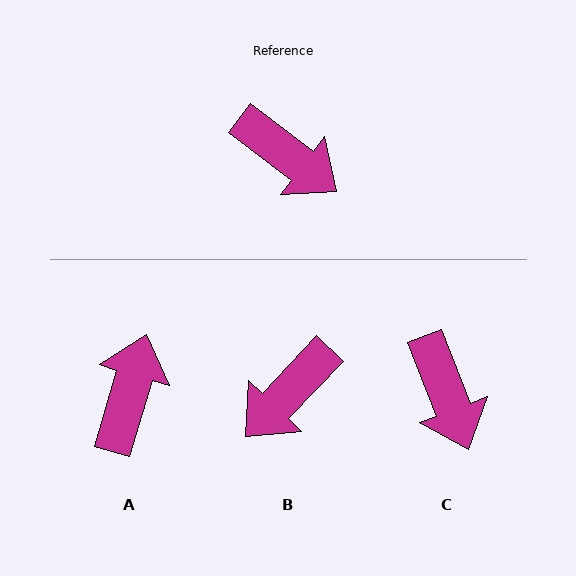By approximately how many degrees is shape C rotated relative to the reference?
Approximately 32 degrees clockwise.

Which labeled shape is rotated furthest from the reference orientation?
A, about 111 degrees away.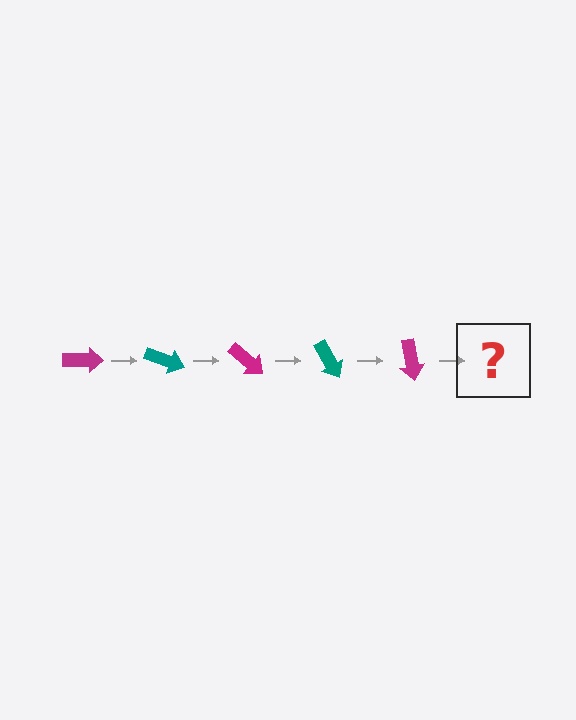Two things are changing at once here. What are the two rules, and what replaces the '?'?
The two rules are that it rotates 20 degrees each step and the color cycles through magenta and teal. The '?' should be a teal arrow, rotated 100 degrees from the start.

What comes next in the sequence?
The next element should be a teal arrow, rotated 100 degrees from the start.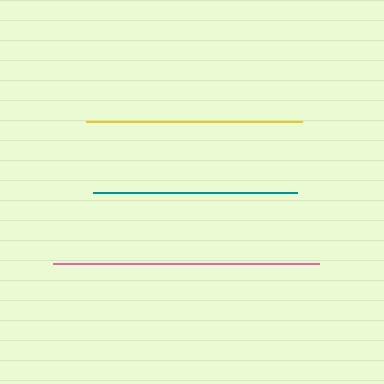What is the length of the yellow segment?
The yellow segment is approximately 216 pixels long.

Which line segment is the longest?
The pink line is the longest at approximately 265 pixels.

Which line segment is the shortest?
The teal line is the shortest at approximately 204 pixels.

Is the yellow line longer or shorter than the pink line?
The pink line is longer than the yellow line.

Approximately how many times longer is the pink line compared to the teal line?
The pink line is approximately 1.3 times the length of the teal line.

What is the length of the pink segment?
The pink segment is approximately 265 pixels long.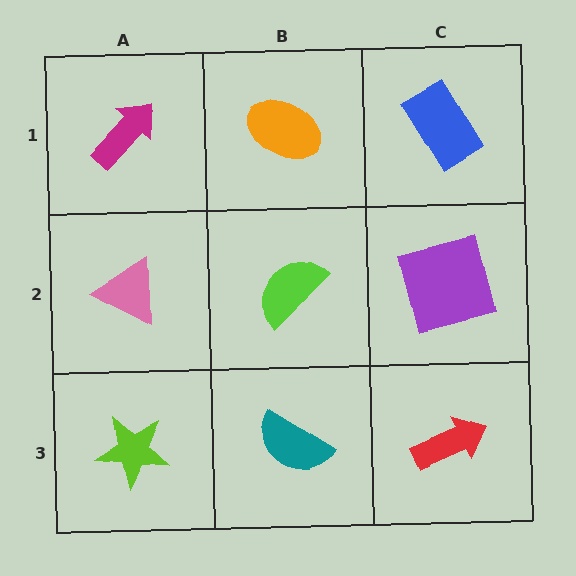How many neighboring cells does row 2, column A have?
3.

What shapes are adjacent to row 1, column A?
A pink triangle (row 2, column A), an orange ellipse (row 1, column B).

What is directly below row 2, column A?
A lime star.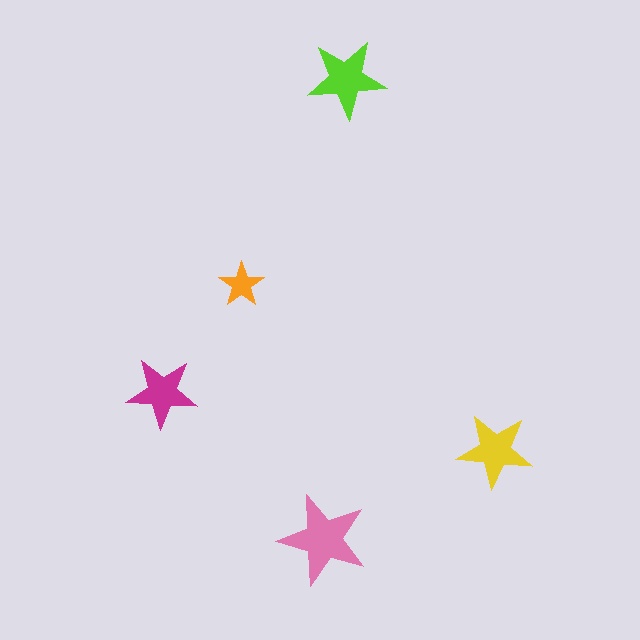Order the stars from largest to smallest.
the pink one, the lime one, the yellow one, the magenta one, the orange one.